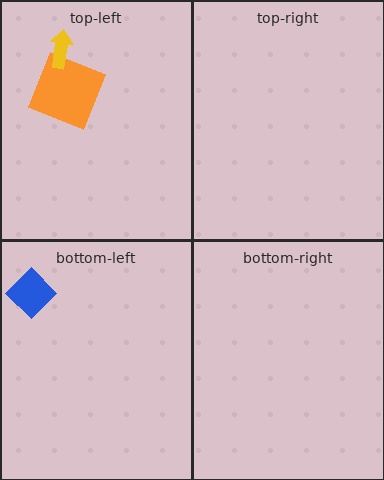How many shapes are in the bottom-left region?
1.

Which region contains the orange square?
The top-left region.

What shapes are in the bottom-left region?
The blue diamond.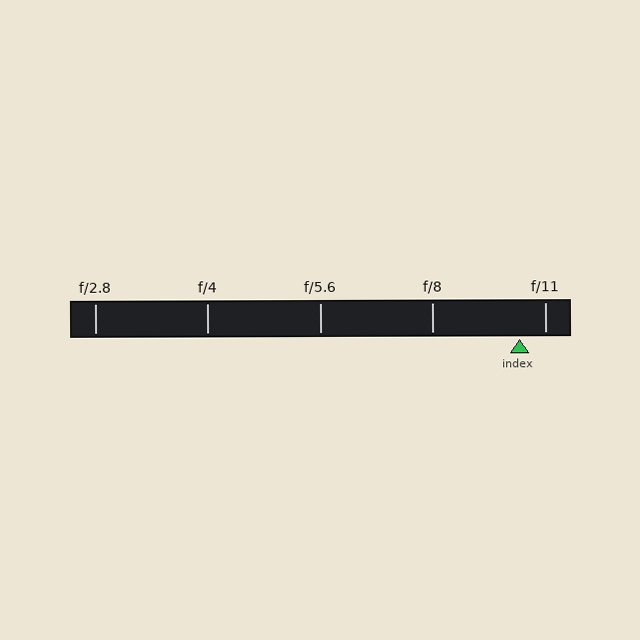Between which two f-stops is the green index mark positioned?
The index mark is between f/8 and f/11.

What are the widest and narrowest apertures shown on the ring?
The widest aperture shown is f/2.8 and the narrowest is f/11.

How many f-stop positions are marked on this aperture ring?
There are 5 f-stop positions marked.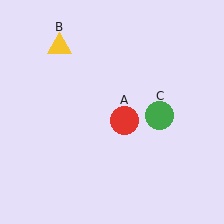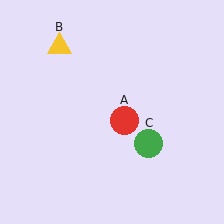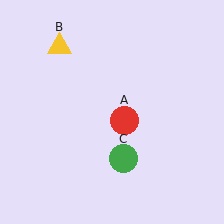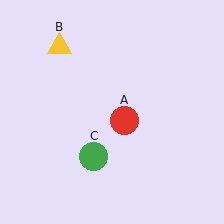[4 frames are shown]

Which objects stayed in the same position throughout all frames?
Red circle (object A) and yellow triangle (object B) remained stationary.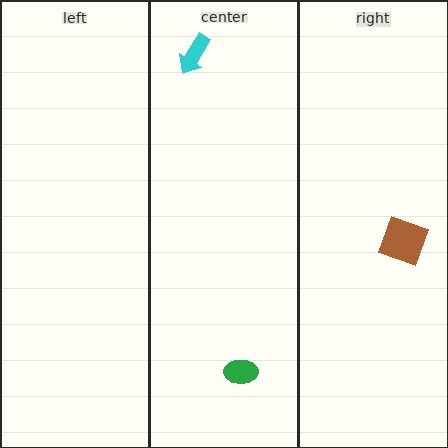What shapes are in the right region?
The brown square.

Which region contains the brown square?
The right region.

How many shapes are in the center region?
2.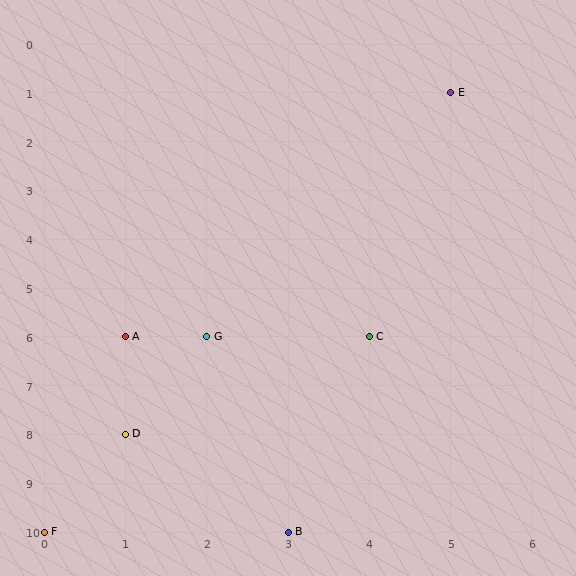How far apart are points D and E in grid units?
Points D and E are 4 columns and 7 rows apart (about 8.1 grid units diagonally).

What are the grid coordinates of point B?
Point B is at grid coordinates (3, 10).